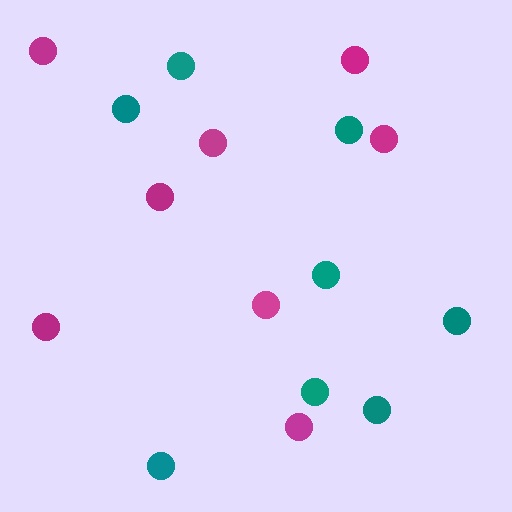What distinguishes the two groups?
There are 2 groups: one group of teal circles (8) and one group of magenta circles (8).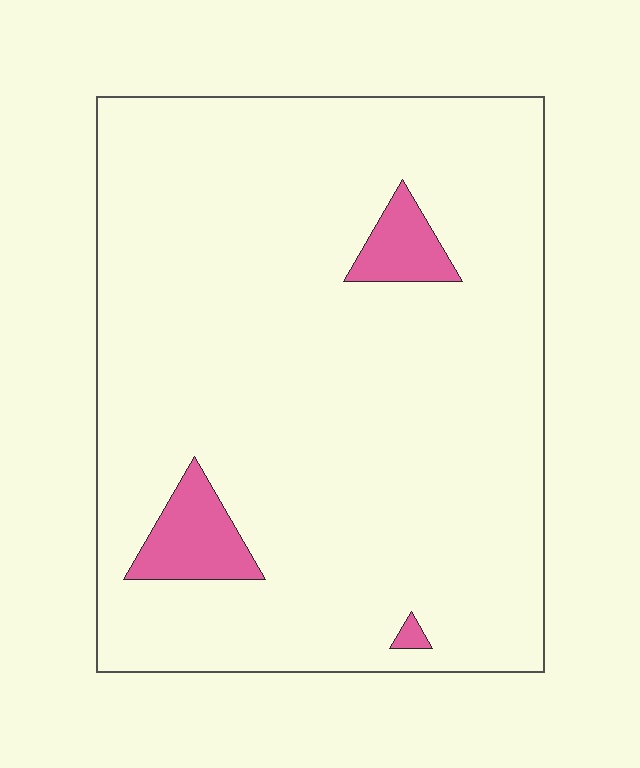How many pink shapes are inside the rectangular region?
3.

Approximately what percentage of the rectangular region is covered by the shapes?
Approximately 5%.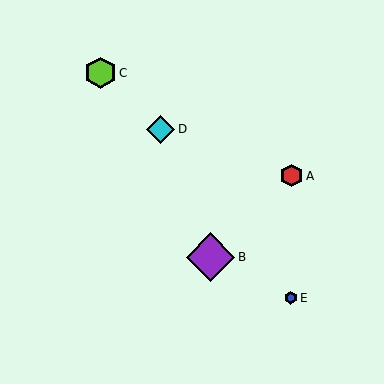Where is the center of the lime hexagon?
The center of the lime hexagon is at (101, 73).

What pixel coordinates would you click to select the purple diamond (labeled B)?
Click at (210, 257) to select the purple diamond B.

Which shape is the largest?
The purple diamond (labeled B) is the largest.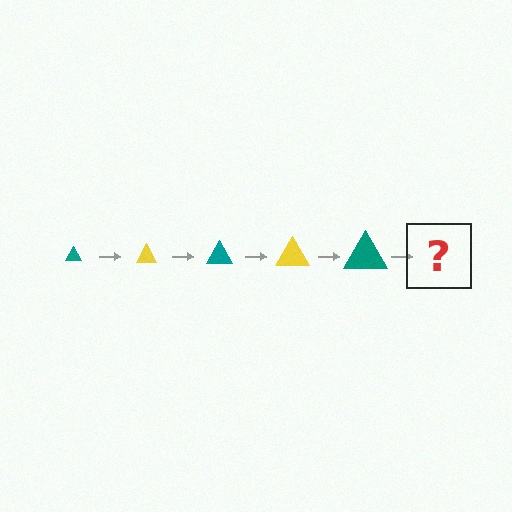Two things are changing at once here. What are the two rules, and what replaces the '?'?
The two rules are that the triangle grows larger each step and the color cycles through teal and yellow. The '?' should be a yellow triangle, larger than the previous one.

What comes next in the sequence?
The next element should be a yellow triangle, larger than the previous one.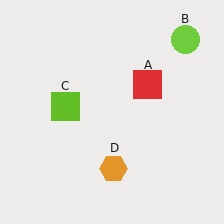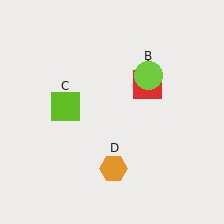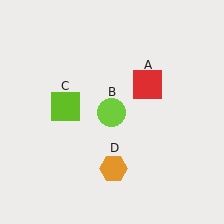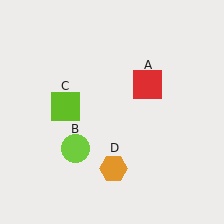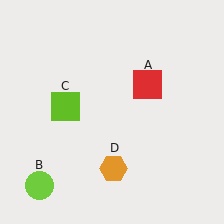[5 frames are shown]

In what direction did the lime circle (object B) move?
The lime circle (object B) moved down and to the left.